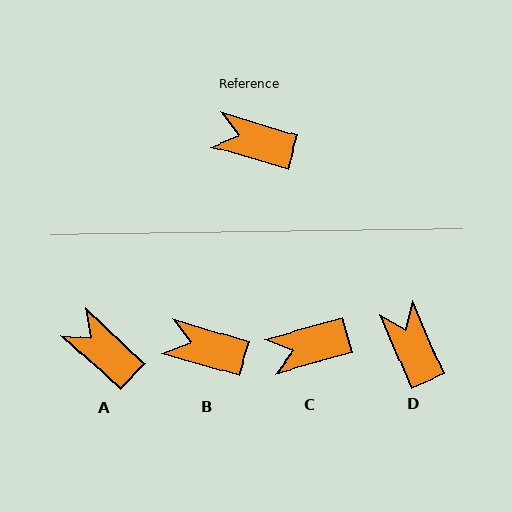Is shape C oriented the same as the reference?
No, it is off by about 33 degrees.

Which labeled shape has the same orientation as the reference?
B.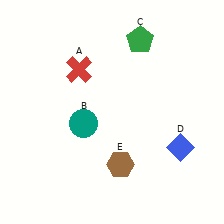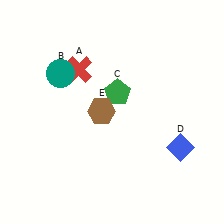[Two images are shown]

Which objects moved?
The objects that moved are: the teal circle (B), the green pentagon (C), the brown hexagon (E).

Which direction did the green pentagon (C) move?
The green pentagon (C) moved down.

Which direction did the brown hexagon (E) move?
The brown hexagon (E) moved up.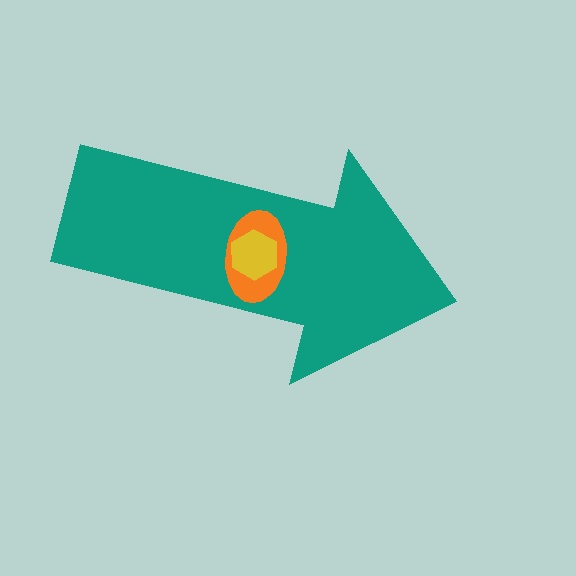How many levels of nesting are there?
3.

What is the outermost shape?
The teal arrow.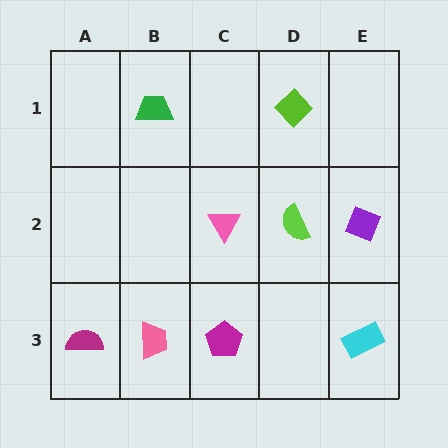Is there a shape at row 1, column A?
No, that cell is empty.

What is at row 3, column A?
A magenta semicircle.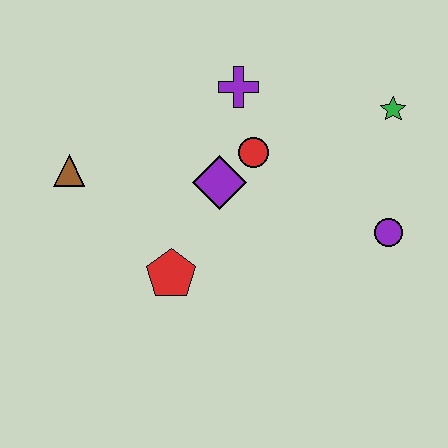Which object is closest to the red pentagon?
The purple diamond is closest to the red pentagon.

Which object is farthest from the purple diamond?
The green star is farthest from the purple diamond.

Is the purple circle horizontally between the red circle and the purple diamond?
No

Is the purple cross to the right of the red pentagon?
Yes